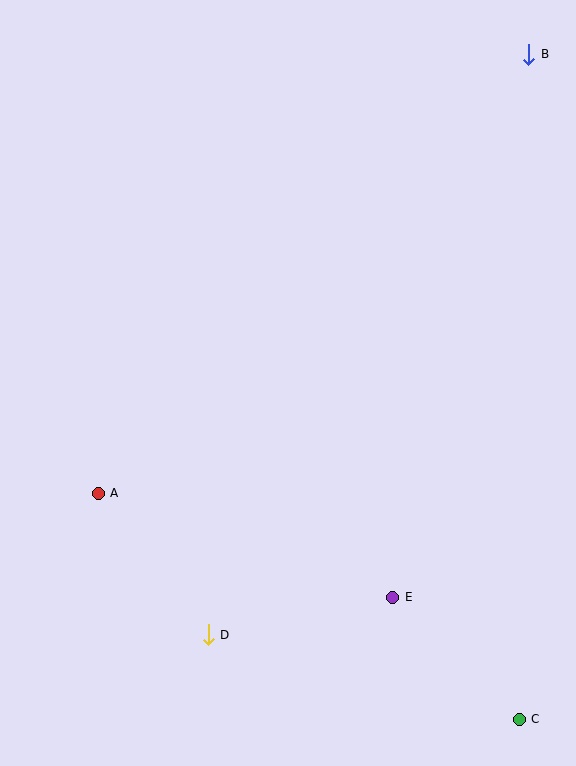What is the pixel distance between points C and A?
The distance between C and A is 478 pixels.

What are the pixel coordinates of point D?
Point D is at (208, 635).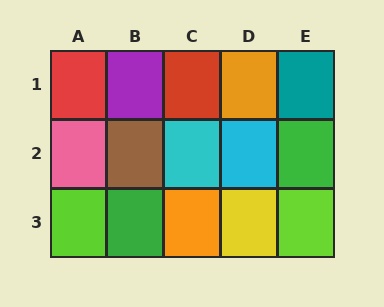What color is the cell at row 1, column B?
Purple.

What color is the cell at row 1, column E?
Teal.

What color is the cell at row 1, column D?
Orange.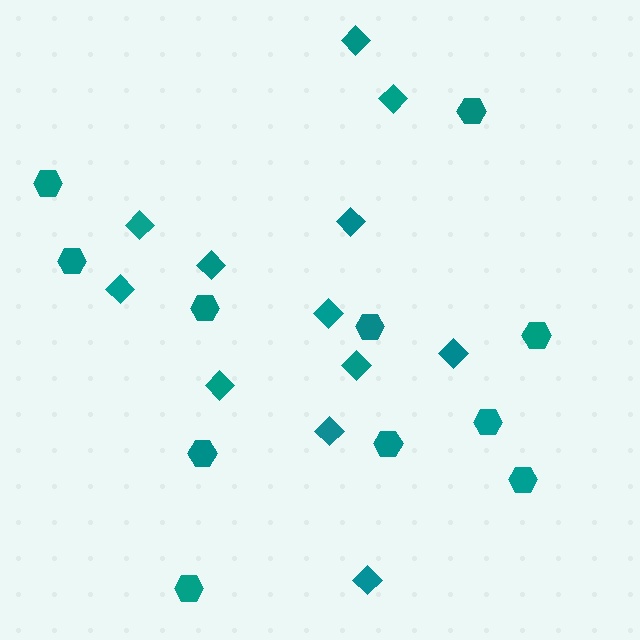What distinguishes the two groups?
There are 2 groups: one group of diamonds (12) and one group of hexagons (11).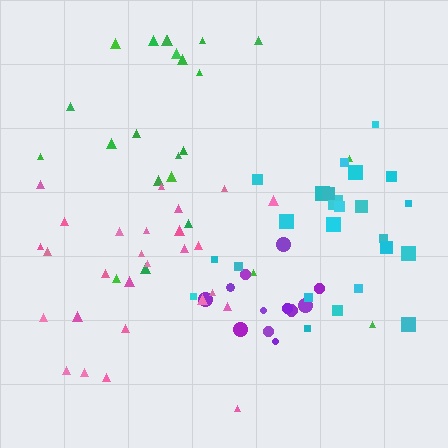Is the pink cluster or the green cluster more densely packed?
Pink.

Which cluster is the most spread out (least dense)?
Green.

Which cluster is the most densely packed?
Purple.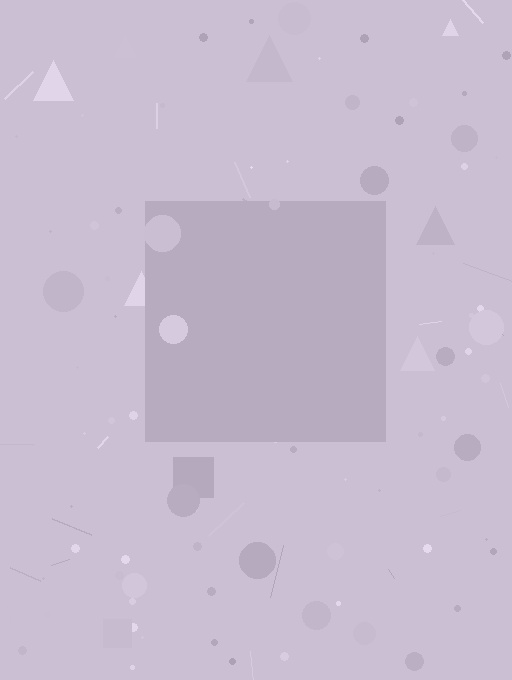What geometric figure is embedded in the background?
A square is embedded in the background.